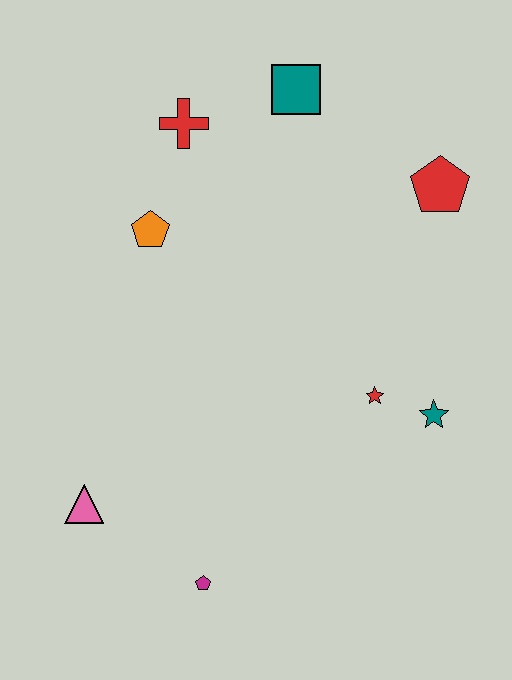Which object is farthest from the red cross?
The magenta pentagon is farthest from the red cross.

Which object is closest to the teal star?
The red star is closest to the teal star.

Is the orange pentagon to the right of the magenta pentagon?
No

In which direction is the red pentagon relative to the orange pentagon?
The red pentagon is to the right of the orange pentagon.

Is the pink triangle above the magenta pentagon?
Yes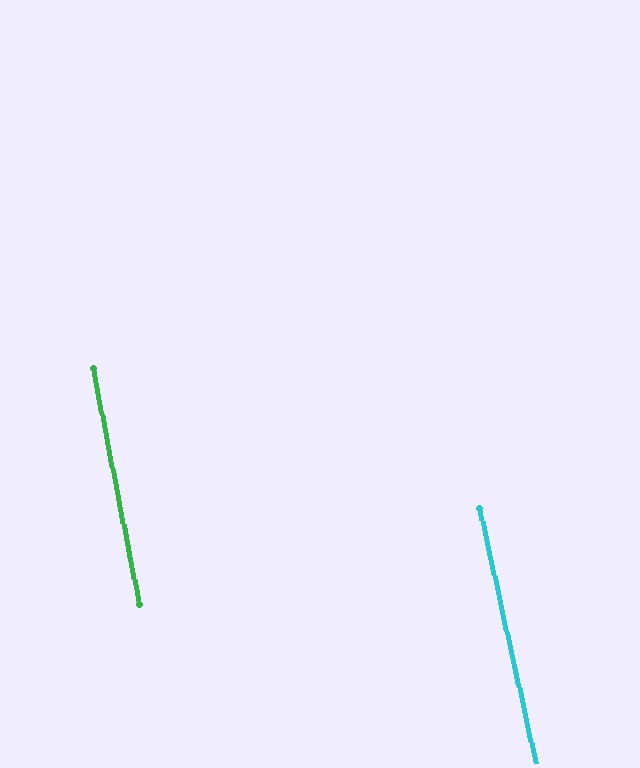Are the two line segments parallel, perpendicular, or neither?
Parallel — their directions differ by only 1.3°.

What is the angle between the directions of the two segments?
Approximately 1 degree.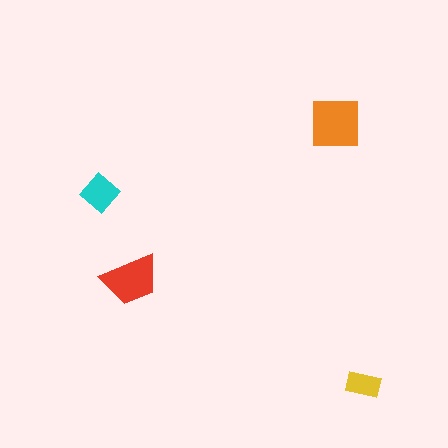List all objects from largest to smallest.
The orange square, the red trapezoid, the cyan diamond, the yellow rectangle.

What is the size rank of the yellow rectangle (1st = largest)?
4th.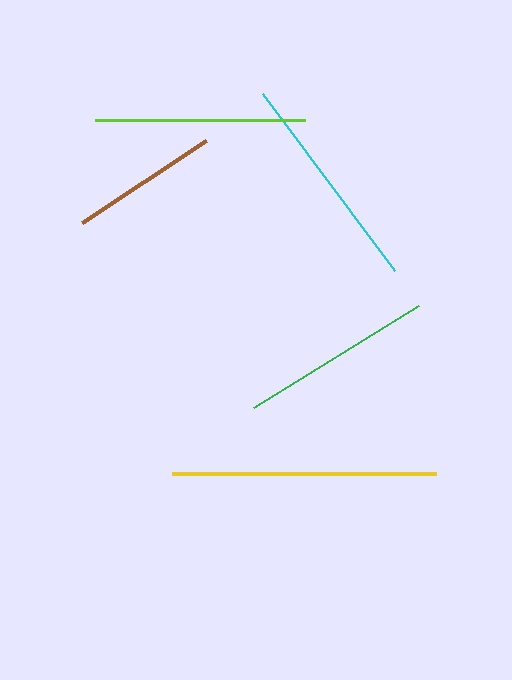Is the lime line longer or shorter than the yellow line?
The yellow line is longer than the lime line.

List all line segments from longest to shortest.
From longest to shortest: yellow, cyan, lime, green, brown.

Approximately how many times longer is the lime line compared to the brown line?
The lime line is approximately 1.4 times the length of the brown line.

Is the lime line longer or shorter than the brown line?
The lime line is longer than the brown line.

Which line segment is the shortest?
The brown line is the shortest at approximately 149 pixels.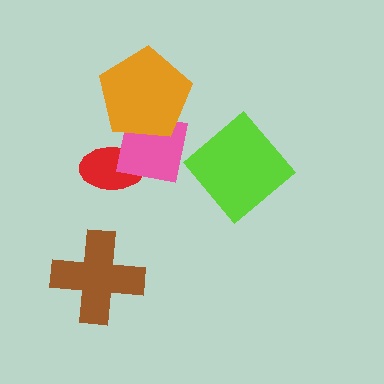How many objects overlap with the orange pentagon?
1 object overlaps with the orange pentagon.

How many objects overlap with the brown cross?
0 objects overlap with the brown cross.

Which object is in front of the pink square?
The orange pentagon is in front of the pink square.